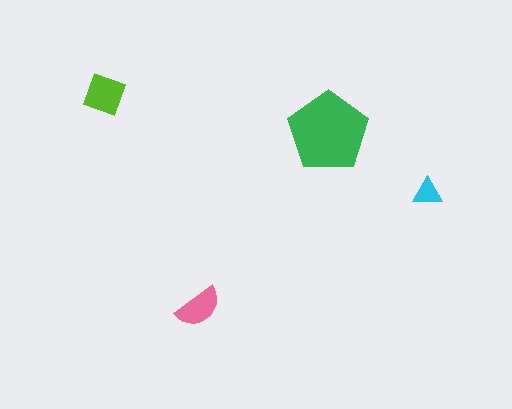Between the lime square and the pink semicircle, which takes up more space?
The lime square.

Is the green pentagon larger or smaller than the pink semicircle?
Larger.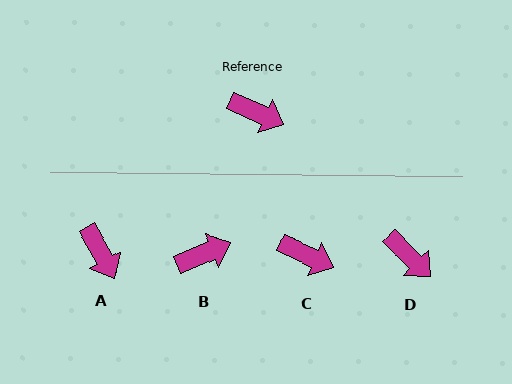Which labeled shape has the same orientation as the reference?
C.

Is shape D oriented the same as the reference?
No, it is off by about 21 degrees.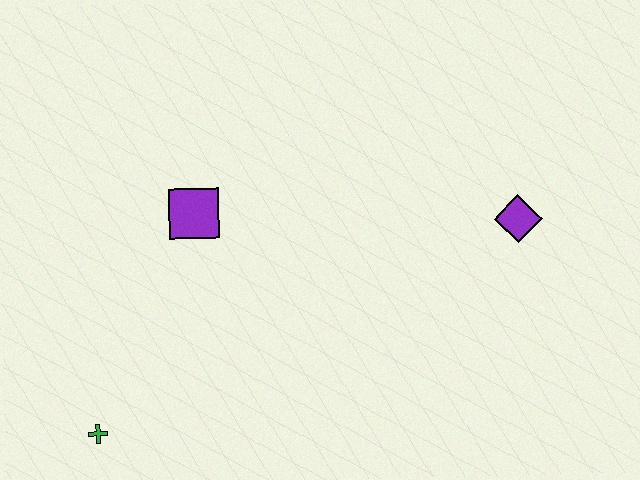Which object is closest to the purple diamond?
The purple square is closest to the purple diamond.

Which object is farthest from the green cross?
The purple diamond is farthest from the green cross.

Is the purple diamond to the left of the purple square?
No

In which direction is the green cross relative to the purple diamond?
The green cross is to the left of the purple diamond.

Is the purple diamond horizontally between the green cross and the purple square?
No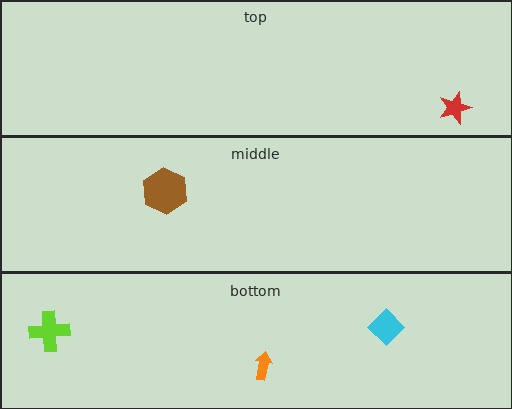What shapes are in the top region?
The red star.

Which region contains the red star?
The top region.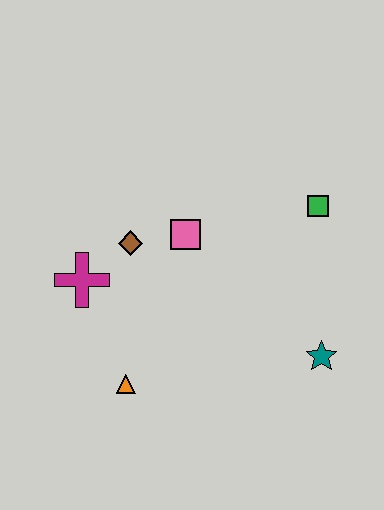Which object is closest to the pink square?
The brown diamond is closest to the pink square.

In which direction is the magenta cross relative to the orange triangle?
The magenta cross is above the orange triangle.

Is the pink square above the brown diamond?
Yes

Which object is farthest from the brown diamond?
The teal star is farthest from the brown diamond.